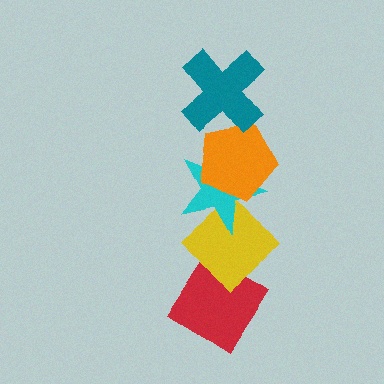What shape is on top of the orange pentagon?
The teal cross is on top of the orange pentagon.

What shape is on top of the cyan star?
The orange pentagon is on top of the cyan star.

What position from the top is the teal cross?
The teal cross is 1st from the top.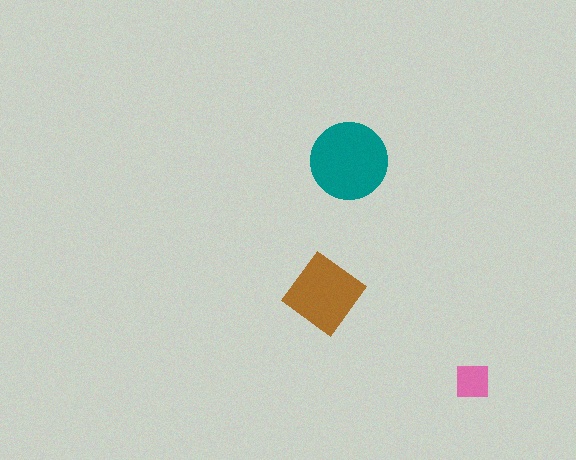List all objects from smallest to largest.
The pink square, the brown diamond, the teal circle.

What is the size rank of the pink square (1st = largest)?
3rd.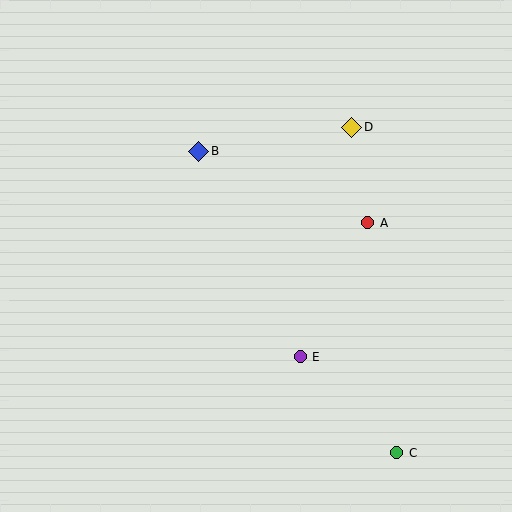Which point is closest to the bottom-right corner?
Point C is closest to the bottom-right corner.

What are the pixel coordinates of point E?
Point E is at (300, 357).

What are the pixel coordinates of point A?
Point A is at (368, 223).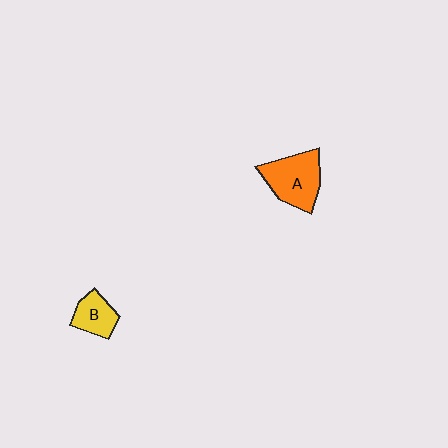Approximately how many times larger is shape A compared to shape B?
Approximately 1.8 times.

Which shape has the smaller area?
Shape B (yellow).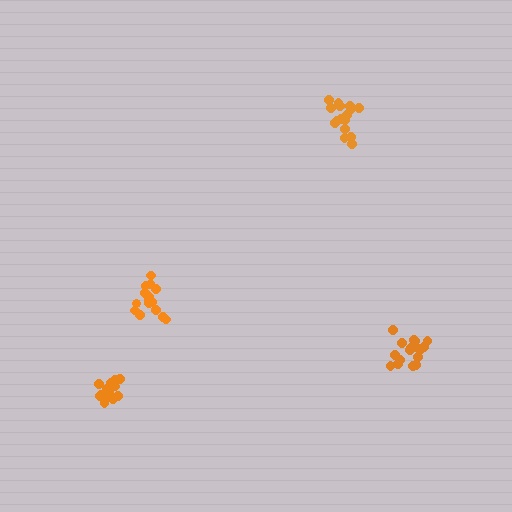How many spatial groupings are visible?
There are 4 spatial groupings.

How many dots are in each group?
Group 1: 16 dots, Group 2: 17 dots, Group 3: 15 dots, Group 4: 17 dots (65 total).